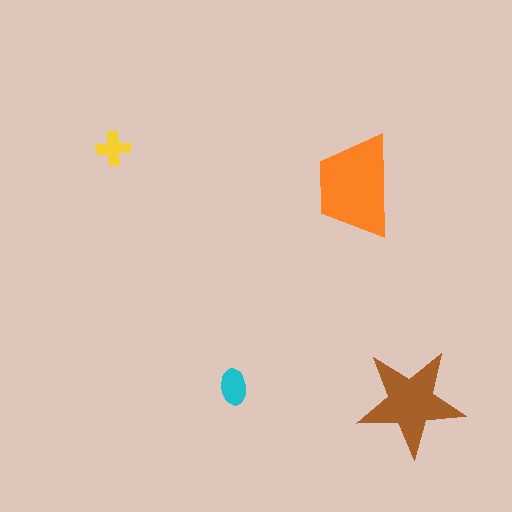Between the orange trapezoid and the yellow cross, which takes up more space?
The orange trapezoid.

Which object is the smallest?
The yellow cross.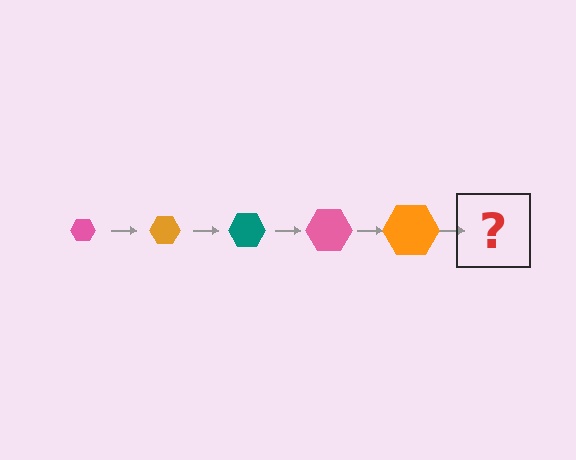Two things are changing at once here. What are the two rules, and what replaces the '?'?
The two rules are that the hexagon grows larger each step and the color cycles through pink, orange, and teal. The '?' should be a teal hexagon, larger than the previous one.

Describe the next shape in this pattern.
It should be a teal hexagon, larger than the previous one.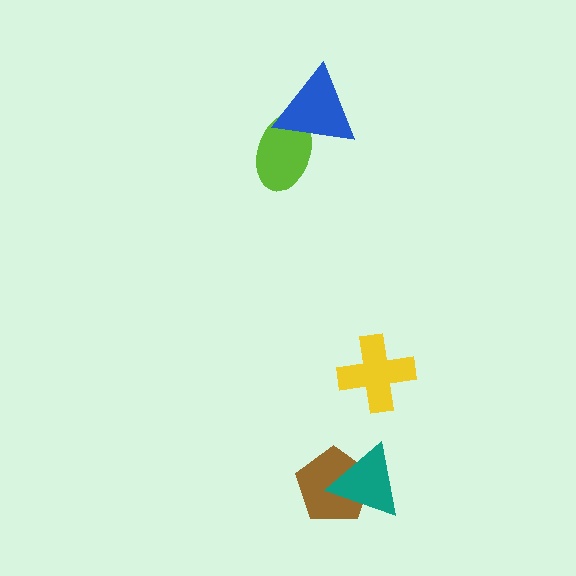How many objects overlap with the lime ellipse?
1 object overlaps with the lime ellipse.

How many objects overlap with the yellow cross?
0 objects overlap with the yellow cross.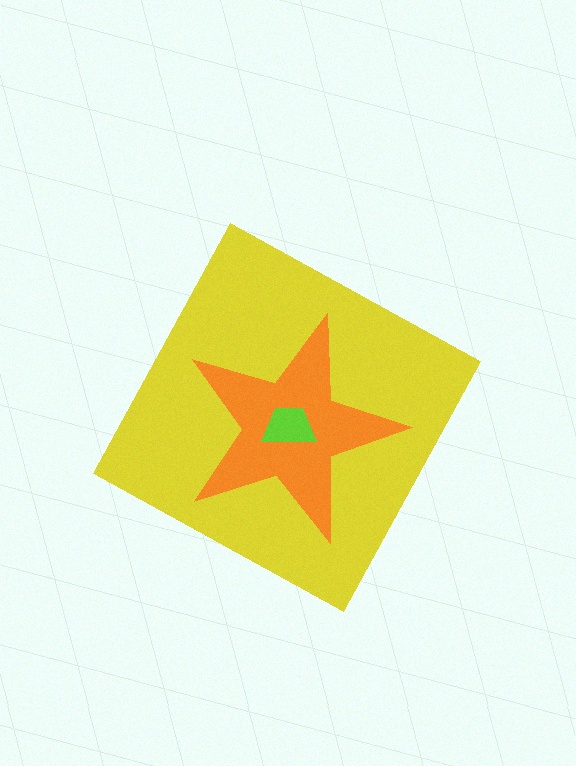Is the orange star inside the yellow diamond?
Yes.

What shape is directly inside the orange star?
The lime trapezoid.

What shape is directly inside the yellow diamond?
The orange star.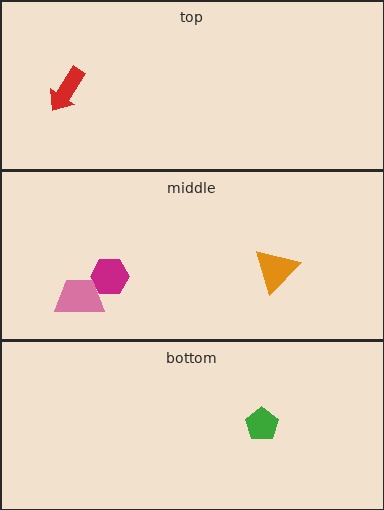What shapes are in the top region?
The red arrow.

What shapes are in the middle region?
The orange triangle, the magenta hexagon, the pink trapezoid.